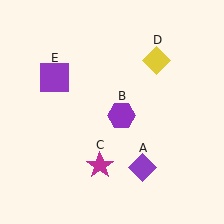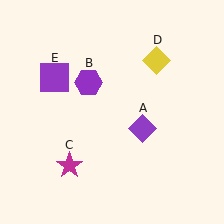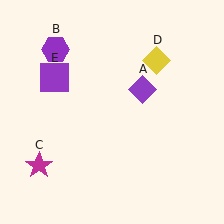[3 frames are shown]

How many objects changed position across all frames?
3 objects changed position: purple diamond (object A), purple hexagon (object B), magenta star (object C).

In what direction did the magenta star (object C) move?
The magenta star (object C) moved left.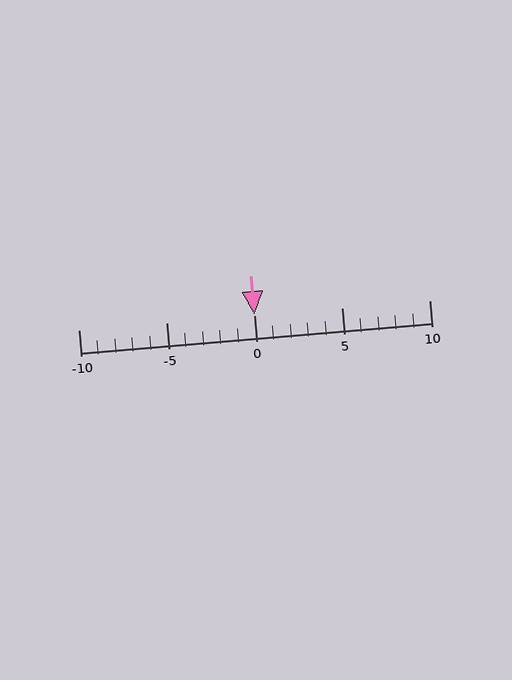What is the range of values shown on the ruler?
The ruler shows values from -10 to 10.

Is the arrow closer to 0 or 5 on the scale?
The arrow is closer to 0.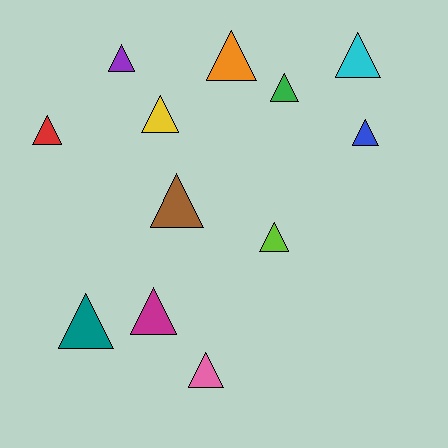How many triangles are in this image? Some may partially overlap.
There are 12 triangles.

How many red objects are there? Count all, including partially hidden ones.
There is 1 red object.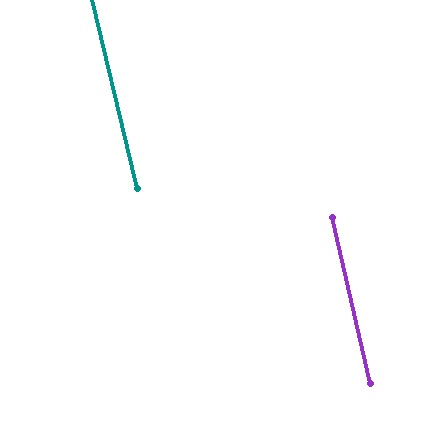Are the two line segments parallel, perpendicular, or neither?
Parallel — their directions differ by only 0.2°.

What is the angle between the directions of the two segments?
Approximately 0 degrees.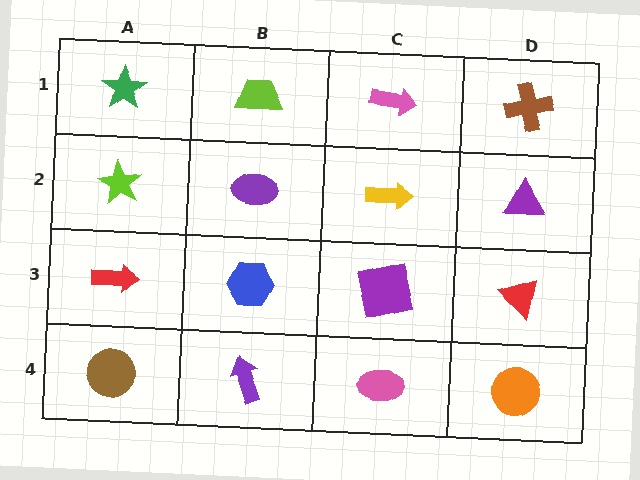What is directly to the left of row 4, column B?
A brown circle.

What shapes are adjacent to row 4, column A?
A red arrow (row 3, column A), a purple arrow (row 4, column B).